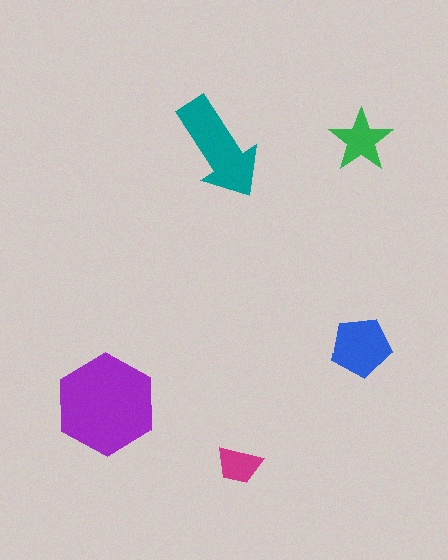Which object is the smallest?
The magenta trapezoid.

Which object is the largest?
The purple hexagon.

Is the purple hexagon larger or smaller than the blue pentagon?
Larger.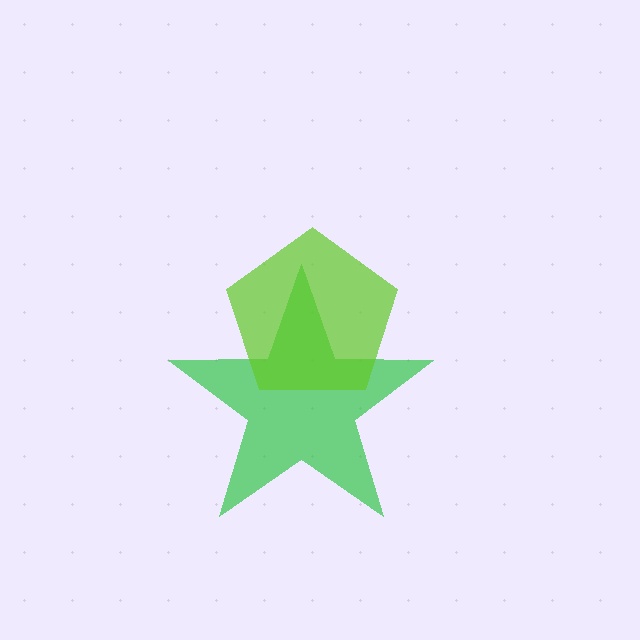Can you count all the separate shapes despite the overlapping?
Yes, there are 2 separate shapes.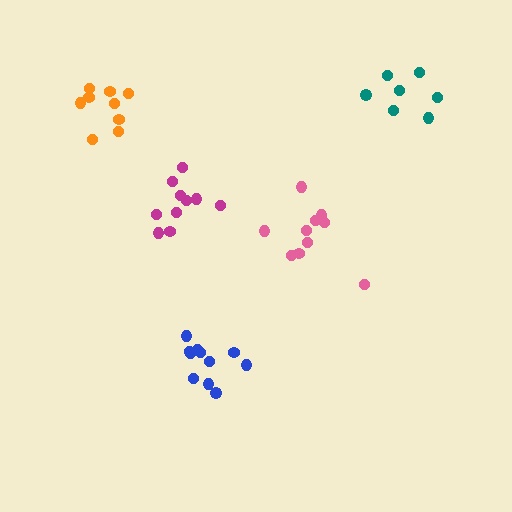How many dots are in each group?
Group 1: 7 dots, Group 2: 10 dots, Group 3: 10 dots, Group 4: 9 dots, Group 5: 11 dots (47 total).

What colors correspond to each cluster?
The clusters are colored: teal, magenta, pink, orange, blue.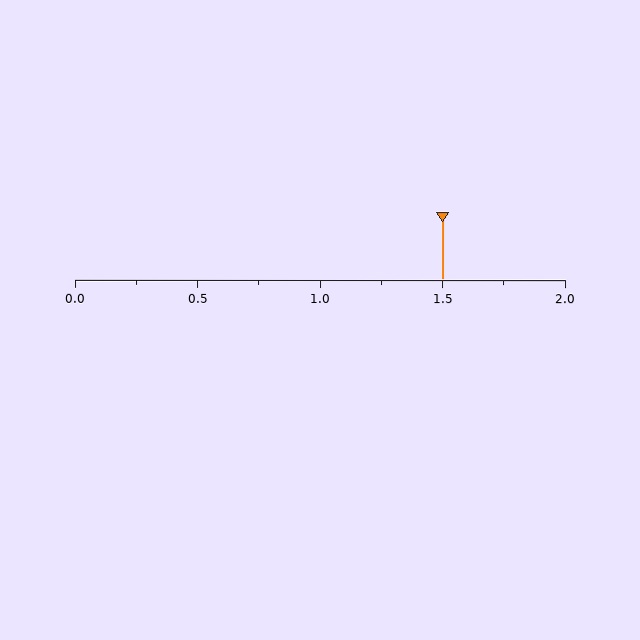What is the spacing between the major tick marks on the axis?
The major ticks are spaced 0.5 apart.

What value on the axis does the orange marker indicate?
The marker indicates approximately 1.5.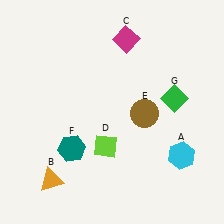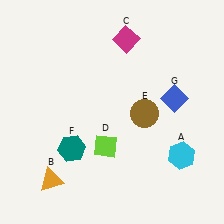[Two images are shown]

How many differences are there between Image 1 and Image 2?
There is 1 difference between the two images.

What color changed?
The diamond (G) changed from green in Image 1 to blue in Image 2.